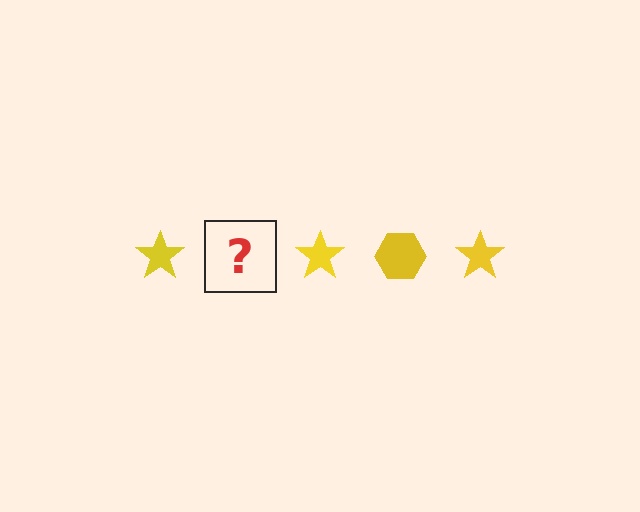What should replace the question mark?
The question mark should be replaced with a yellow hexagon.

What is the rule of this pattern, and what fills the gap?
The rule is that the pattern cycles through star, hexagon shapes in yellow. The gap should be filled with a yellow hexagon.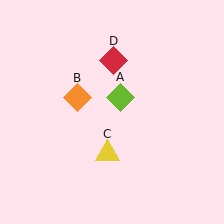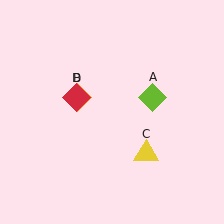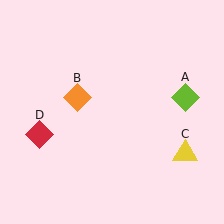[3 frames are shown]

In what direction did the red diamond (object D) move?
The red diamond (object D) moved down and to the left.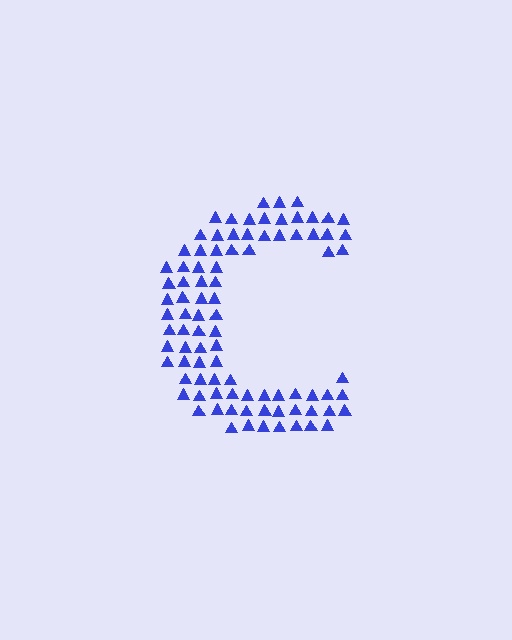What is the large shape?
The large shape is the letter C.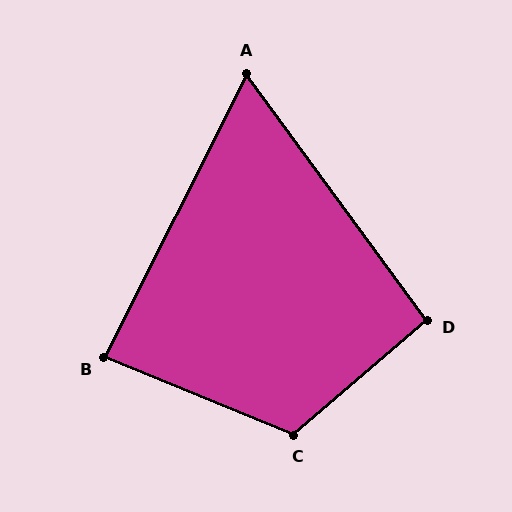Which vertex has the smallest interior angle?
A, at approximately 63 degrees.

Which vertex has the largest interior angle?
C, at approximately 117 degrees.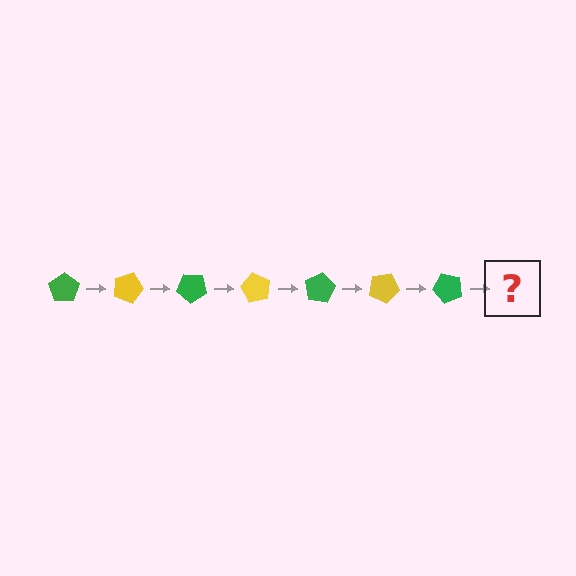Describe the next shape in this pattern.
It should be a yellow pentagon, rotated 140 degrees from the start.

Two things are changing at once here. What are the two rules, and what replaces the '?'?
The two rules are that it rotates 20 degrees each step and the color cycles through green and yellow. The '?' should be a yellow pentagon, rotated 140 degrees from the start.